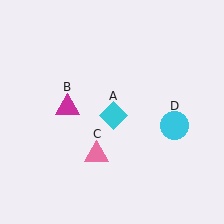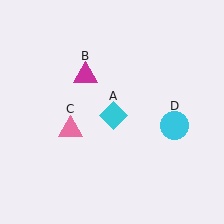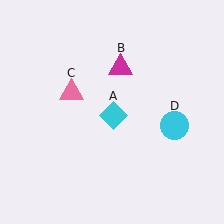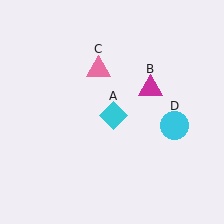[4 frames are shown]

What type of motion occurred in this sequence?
The magenta triangle (object B), pink triangle (object C) rotated clockwise around the center of the scene.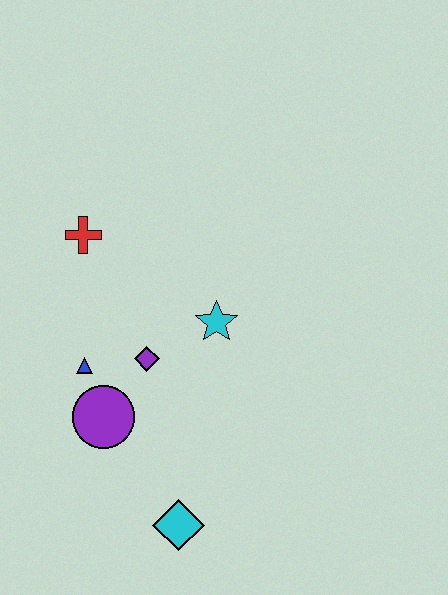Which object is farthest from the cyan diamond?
The red cross is farthest from the cyan diamond.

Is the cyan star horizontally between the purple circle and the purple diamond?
No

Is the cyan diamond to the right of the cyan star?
No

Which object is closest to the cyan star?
The purple diamond is closest to the cyan star.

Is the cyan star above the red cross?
No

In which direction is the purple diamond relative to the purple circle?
The purple diamond is above the purple circle.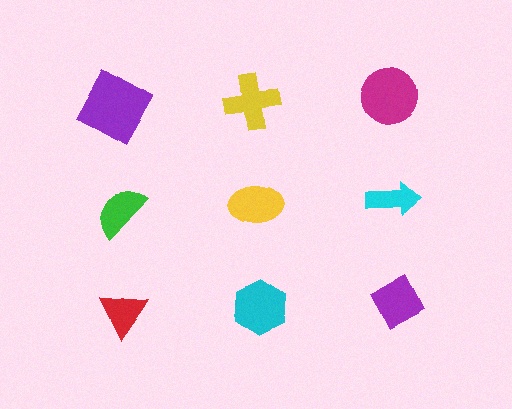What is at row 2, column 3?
A cyan arrow.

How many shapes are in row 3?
3 shapes.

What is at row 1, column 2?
A yellow cross.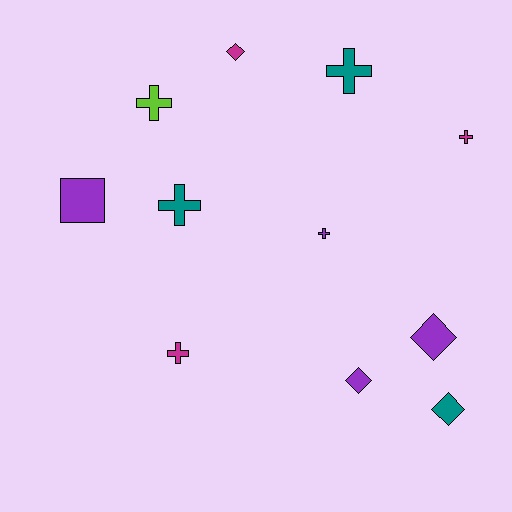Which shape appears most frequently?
Cross, with 6 objects.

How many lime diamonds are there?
There are no lime diamonds.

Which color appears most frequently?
Purple, with 4 objects.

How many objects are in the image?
There are 11 objects.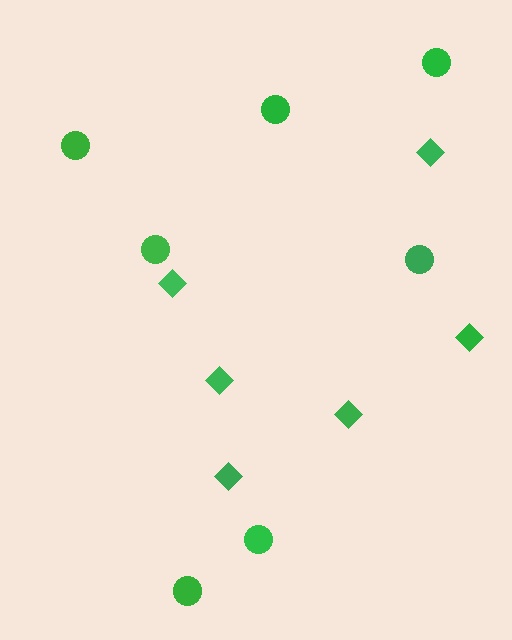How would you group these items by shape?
There are 2 groups: one group of diamonds (6) and one group of circles (7).